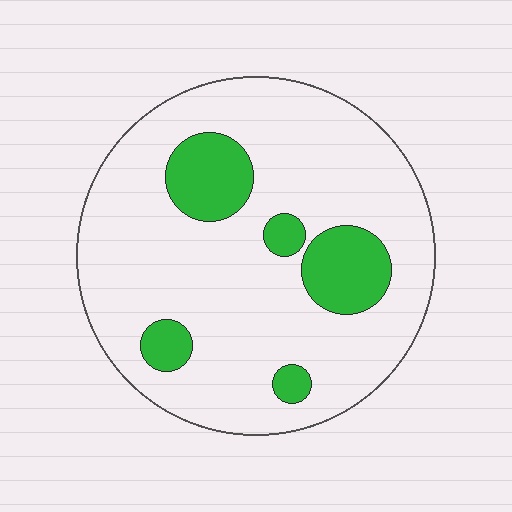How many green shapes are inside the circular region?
5.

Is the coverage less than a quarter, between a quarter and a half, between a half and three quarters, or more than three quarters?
Less than a quarter.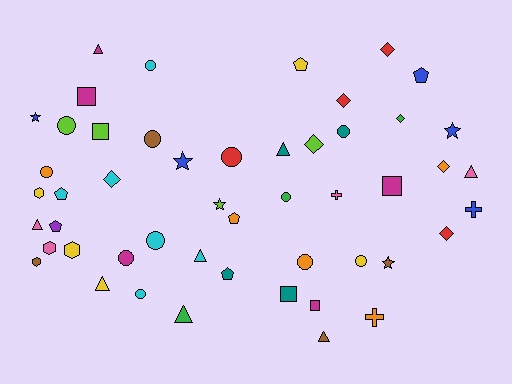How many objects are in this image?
There are 50 objects.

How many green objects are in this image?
There are 3 green objects.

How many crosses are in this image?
There are 3 crosses.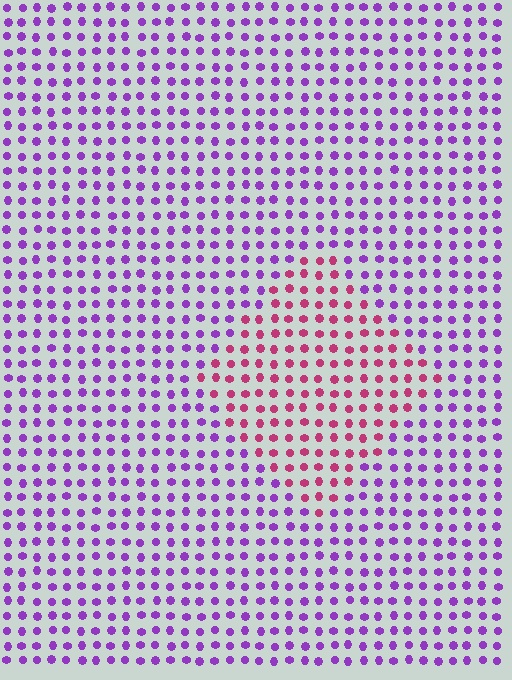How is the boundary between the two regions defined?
The boundary is defined purely by a slight shift in hue (about 52 degrees). Spacing, size, and orientation are identical on both sides.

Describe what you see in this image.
The image is filled with small purple elements in a uniform arrangement. A diamond-shaped region is visible where the elements are tinted to a slightly different hue, forming a subtle color boundary.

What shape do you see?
I see a diamond.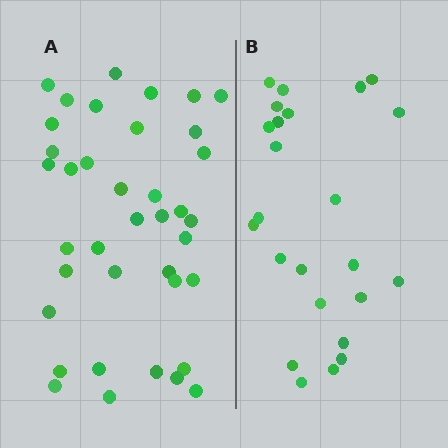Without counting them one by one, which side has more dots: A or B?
Region A (the left region) has more dots.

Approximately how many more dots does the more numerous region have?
Region A has approximately 15 more dots than region B.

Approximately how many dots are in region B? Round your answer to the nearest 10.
About 20 dots. (The exact count is 24, which rounds to 20.)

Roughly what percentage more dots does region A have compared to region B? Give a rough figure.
About 60% more.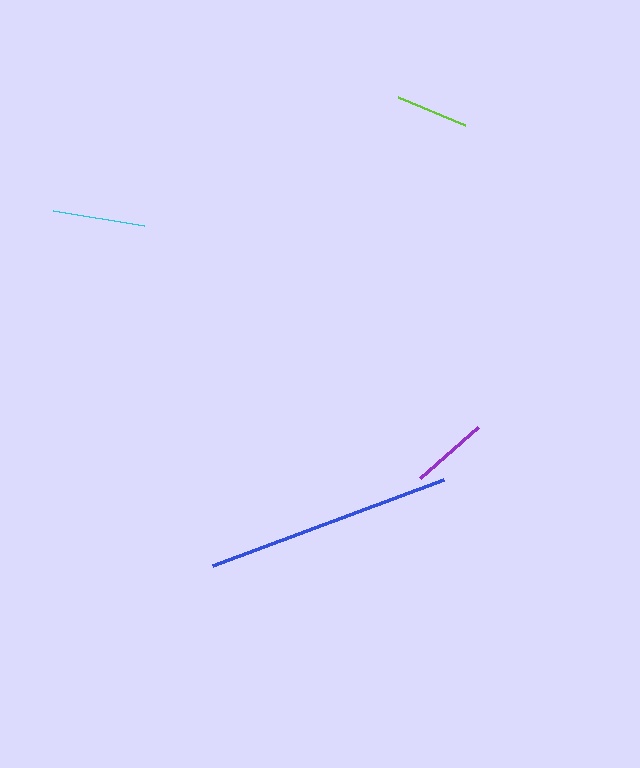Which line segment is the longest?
The blue line is the longest at approximately 247 pixels.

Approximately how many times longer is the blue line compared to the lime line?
The blue line is approximately 3.4 times the length of the lime line.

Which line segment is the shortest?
The lime line is the shortest at approximately 73 pixels.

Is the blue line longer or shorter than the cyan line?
The blue line is longer than the cyan line.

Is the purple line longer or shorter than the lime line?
The purple line is longer than the lime line.